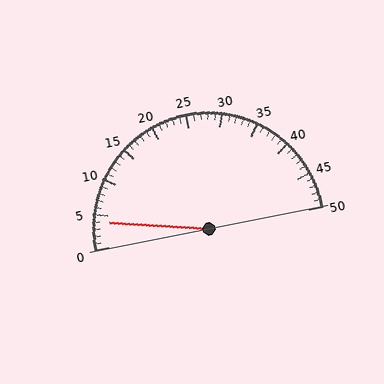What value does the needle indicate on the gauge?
The needle indicates approximately 4.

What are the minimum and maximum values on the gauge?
The gauge ranges from 0 to 50.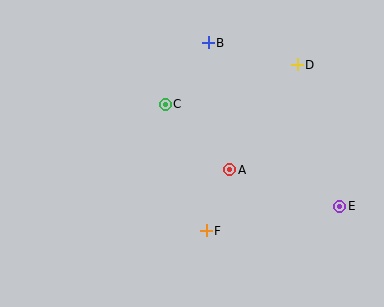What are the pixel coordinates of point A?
Point A is at (230, 170).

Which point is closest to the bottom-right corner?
Point E is closest to the bottom-right corner.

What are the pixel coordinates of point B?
Point B is at (208, 43).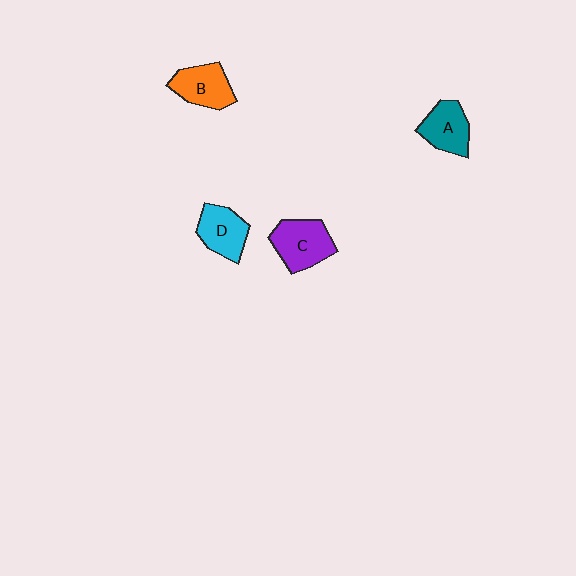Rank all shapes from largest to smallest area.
From largest to smallest: C (purple), B (orange), D (cyan), A (teal).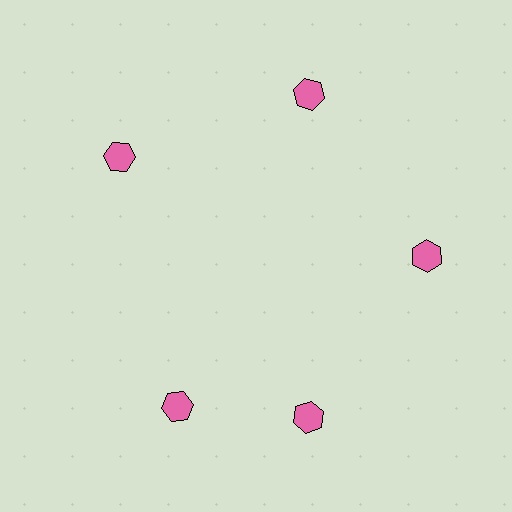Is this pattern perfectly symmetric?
No. The 5 pink hexagons are arranged in a ring, but one element near the 8 o'clock position is rotated out of alignment along the ring, breaking the 5-fold rotational symmetry.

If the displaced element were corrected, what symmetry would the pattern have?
It would have 5-fold rotational symmetry — the pattern would map onto itself every 72 degrees.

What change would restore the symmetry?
The symmetry would be restored by rotating it back into even spacing with its neighbors so that all 5 hexagons sit at equal angles and equal distance from the center.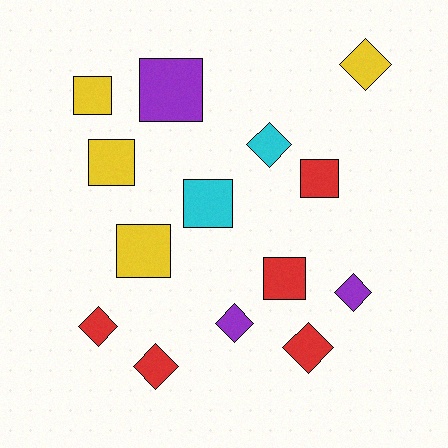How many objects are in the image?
There are 14 objects.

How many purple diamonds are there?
There are 2 purple diamonds.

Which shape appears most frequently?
Diamond, with 7 objects.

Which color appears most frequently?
Red, with 5 objects.